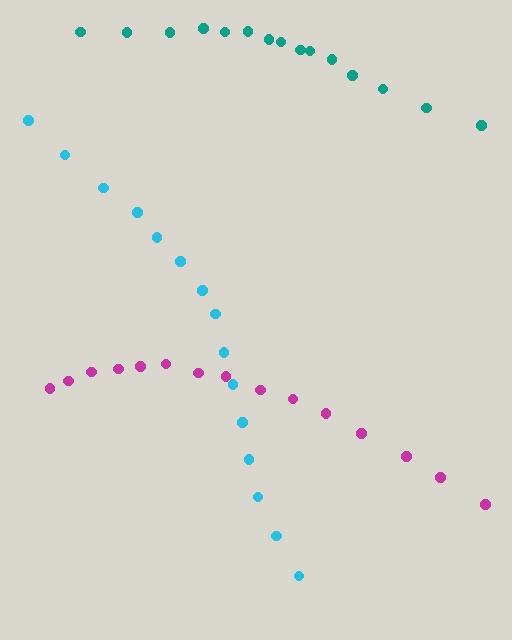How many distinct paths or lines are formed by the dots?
There are 3 distinct paths.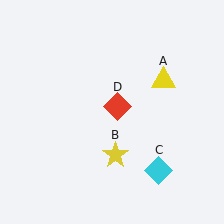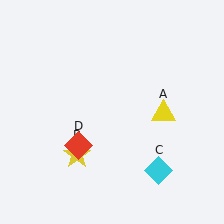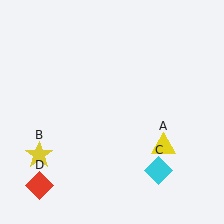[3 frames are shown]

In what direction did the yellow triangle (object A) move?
The yellow triangle (object A) moved down.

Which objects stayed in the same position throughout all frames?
Cyan diamond (object C) remained stationary.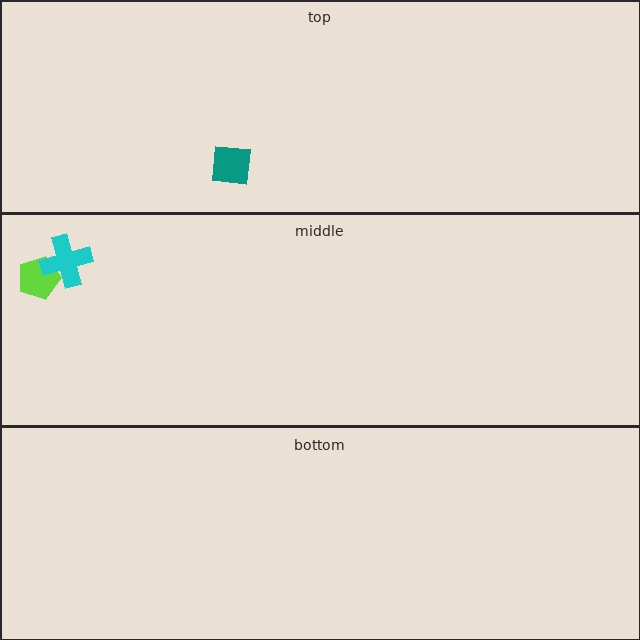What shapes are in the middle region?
The lime pentagon, the cyan cross.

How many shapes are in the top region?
1.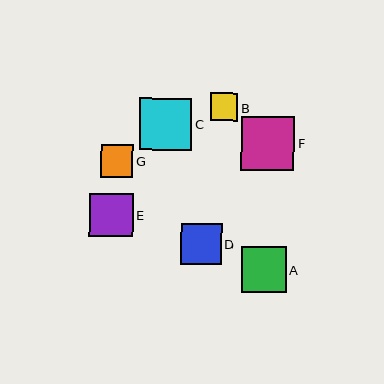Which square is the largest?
Square F is the largest with a size of approximately 54 pixels.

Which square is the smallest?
Square B is the smallest with a size of approximately 28 pixels.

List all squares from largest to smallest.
From largest to smallest: F, C, A, E, D, G, B.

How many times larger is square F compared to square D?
Square F is approximately 1.3 times the size of square D.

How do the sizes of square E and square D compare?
Square E and square D are approximately the same size.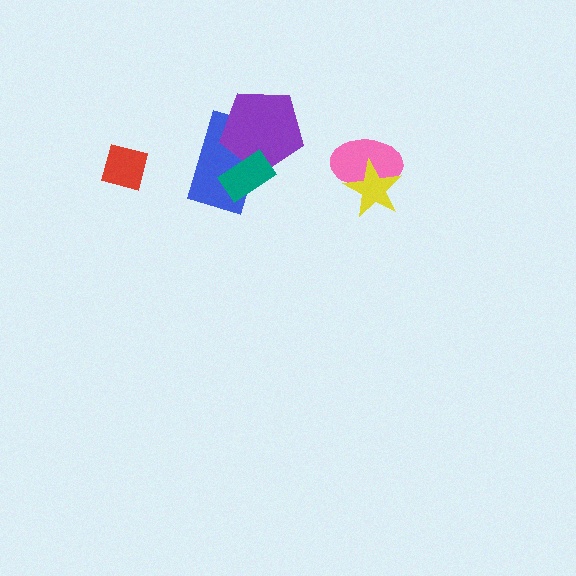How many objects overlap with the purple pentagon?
2 objects overlap with the purple pentagon.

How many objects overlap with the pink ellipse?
1 object overlaps with the pink ellipse.